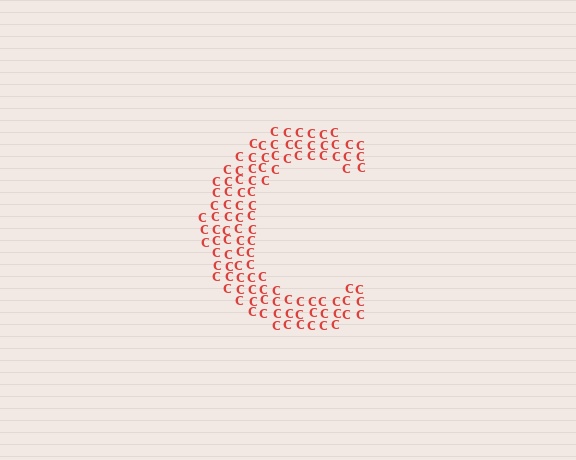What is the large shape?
The large shape is the letter C.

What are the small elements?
The small elements are letter C's.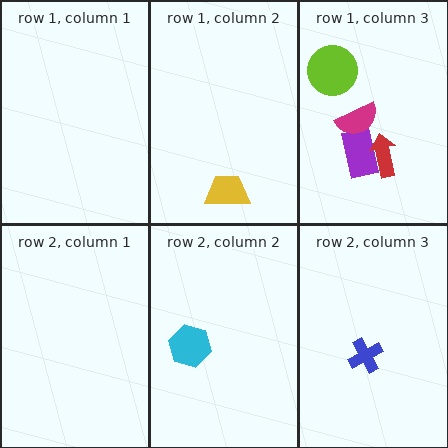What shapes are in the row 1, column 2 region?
The yellow trapezoid.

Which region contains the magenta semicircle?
The row 1, column 3 region.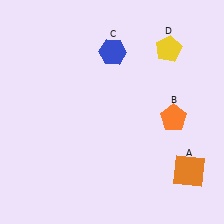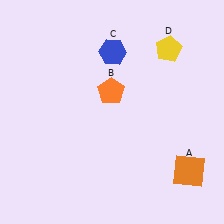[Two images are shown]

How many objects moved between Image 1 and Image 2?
1 object moved between the two images.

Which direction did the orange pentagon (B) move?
The orange pentagon (B) moved left.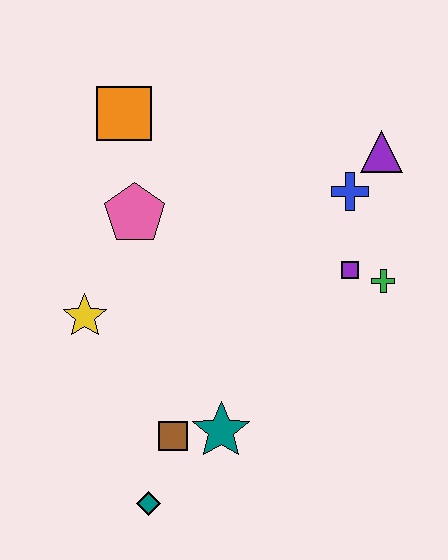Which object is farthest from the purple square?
The teal diamond is farthest from the purple square.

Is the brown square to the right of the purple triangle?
No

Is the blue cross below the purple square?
No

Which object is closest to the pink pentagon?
The orange square is closest to the pink pentagon.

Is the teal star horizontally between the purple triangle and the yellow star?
Yes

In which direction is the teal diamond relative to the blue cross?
The teal diamond is below the blue cross.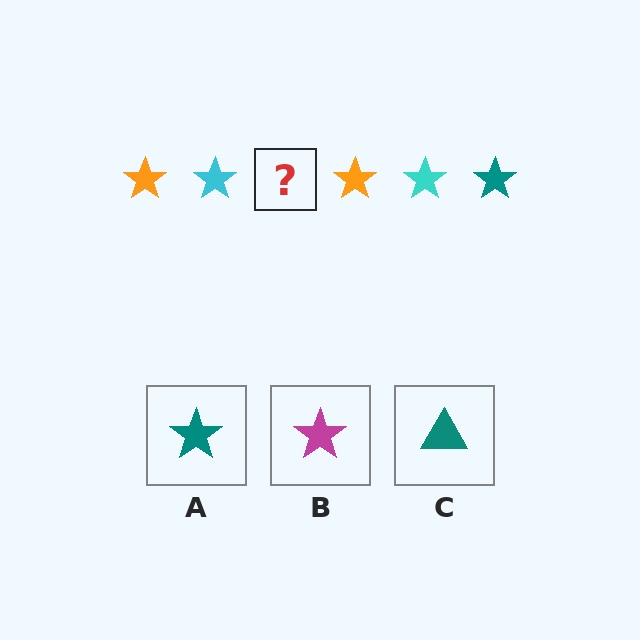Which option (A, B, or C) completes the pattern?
A.